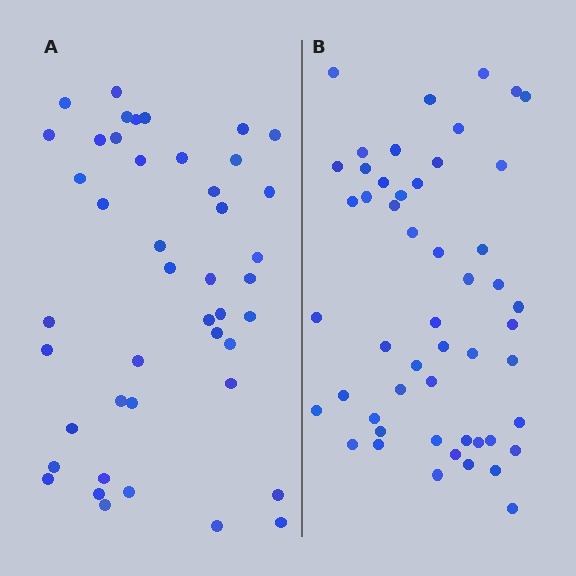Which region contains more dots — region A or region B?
Region B (the right region) has more dots.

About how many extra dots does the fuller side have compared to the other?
Region B has roughly 8 or so more dots than region A.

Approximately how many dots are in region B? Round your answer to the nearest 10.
About 50 dots. (The exact count is 51, which rounds to 50.)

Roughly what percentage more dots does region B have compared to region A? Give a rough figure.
About 15% more.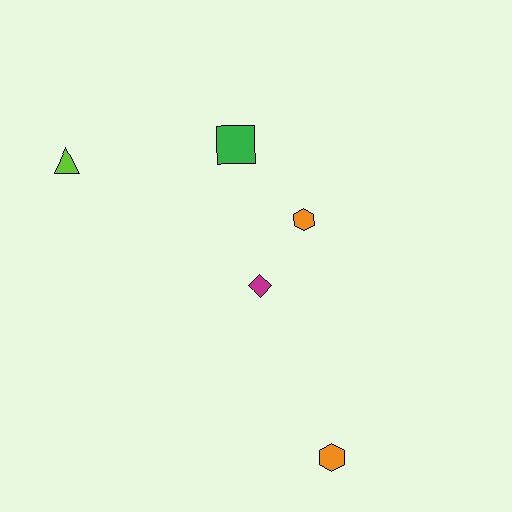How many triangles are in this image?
There is 1 triangle.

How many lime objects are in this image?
There is 1 lime object.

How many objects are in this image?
There are 5 objects.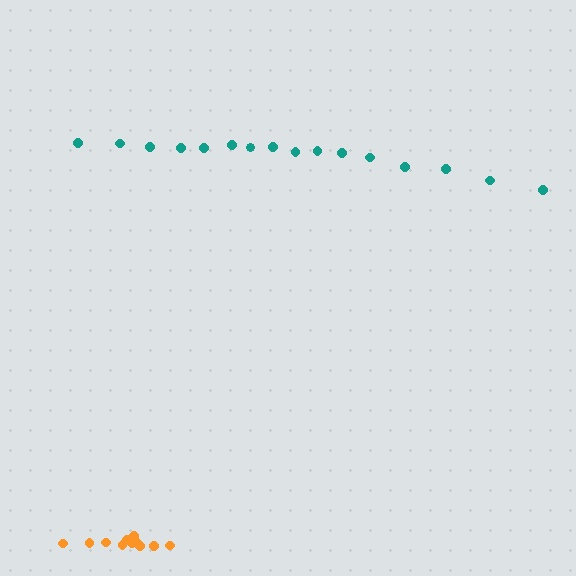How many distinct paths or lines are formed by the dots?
There are 2 distinct paths.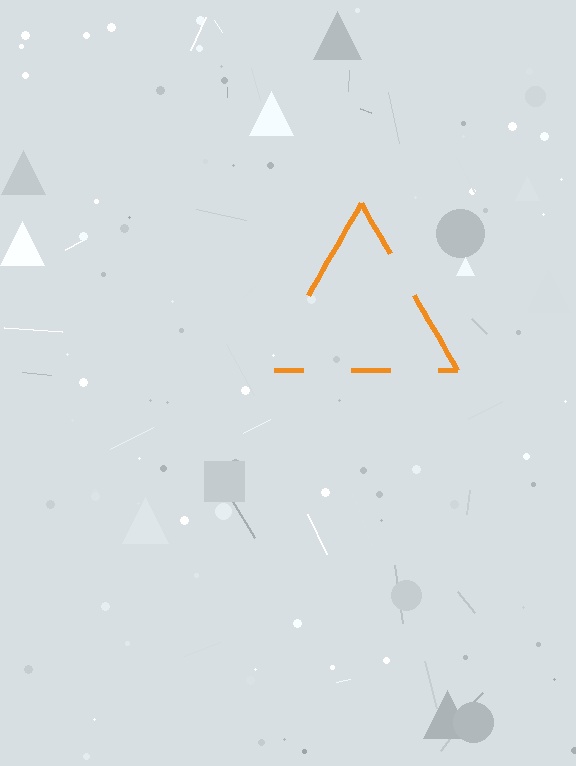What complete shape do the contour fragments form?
The contour fragments form a triangle.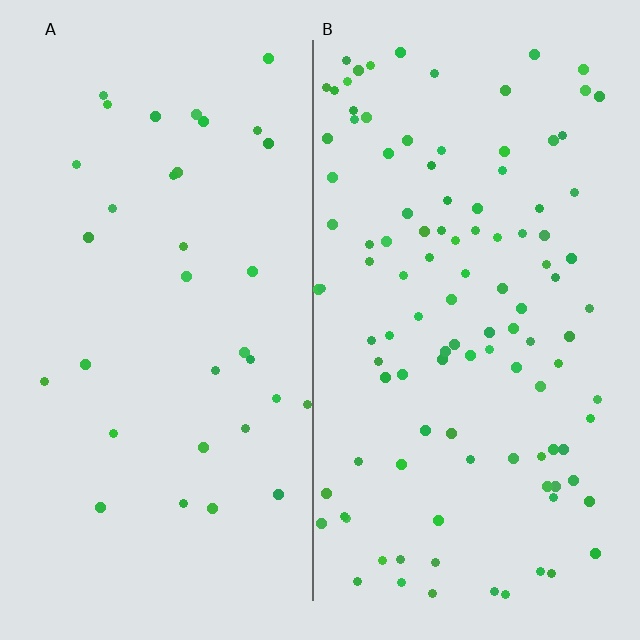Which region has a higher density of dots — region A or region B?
B (the right).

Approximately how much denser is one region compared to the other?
Approximately 3.3× — region B over region A.